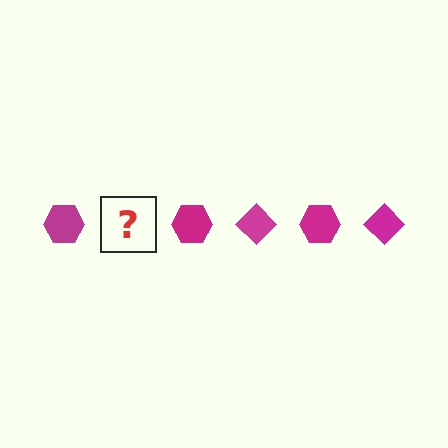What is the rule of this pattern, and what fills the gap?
The rule is that the pattern cycles through hexagon, diamond shapes in magenta. The gap should be filled with a magenta diamond.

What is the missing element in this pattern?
The missing element is a magenta diamond.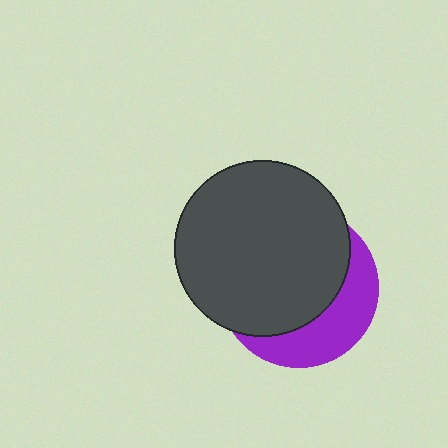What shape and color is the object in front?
The object in front is a dark gray circle.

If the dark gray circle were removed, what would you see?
You would see the complete purple circle.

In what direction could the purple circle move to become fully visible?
The purple circle could move toward the lower-right. That would shift it out from behind the dark gray circle entirely.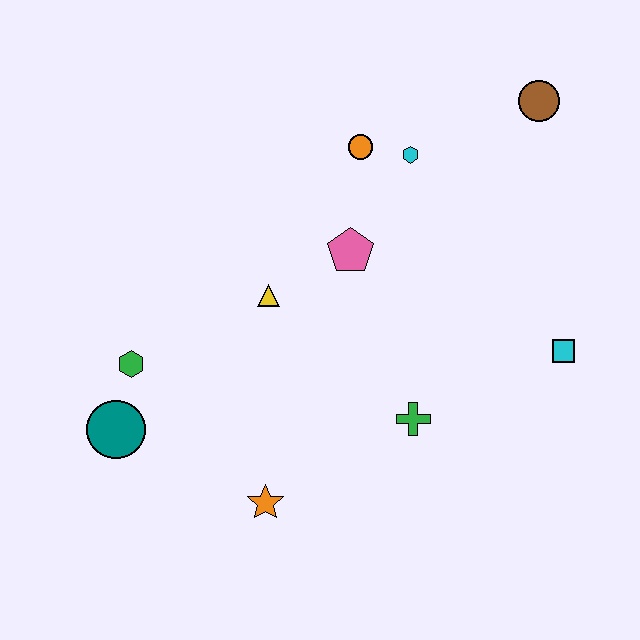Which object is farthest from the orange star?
The brown circle is farthest from the orange star.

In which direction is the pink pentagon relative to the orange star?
The pink pentagon is above the orange star.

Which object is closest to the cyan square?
The green cross is closest to the cyan square.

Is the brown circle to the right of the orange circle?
Yes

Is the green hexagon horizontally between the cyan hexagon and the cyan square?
No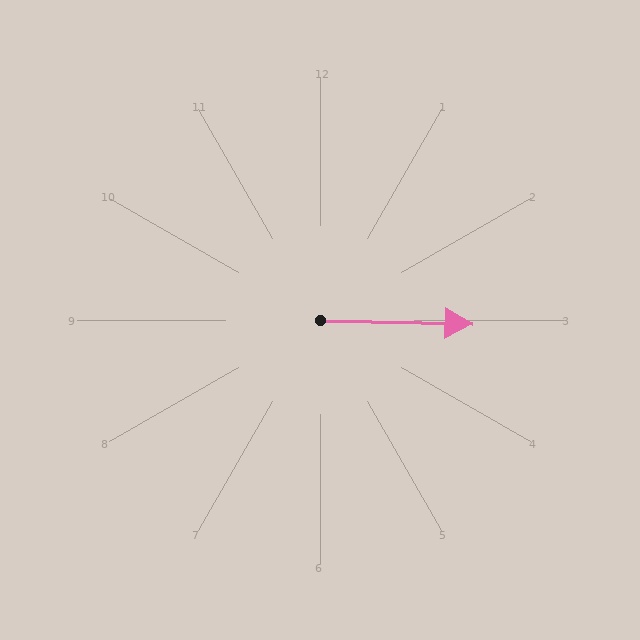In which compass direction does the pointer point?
East.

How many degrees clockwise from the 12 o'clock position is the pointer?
Approximately 91 degrees.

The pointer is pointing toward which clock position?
Roughly 3 o'clock.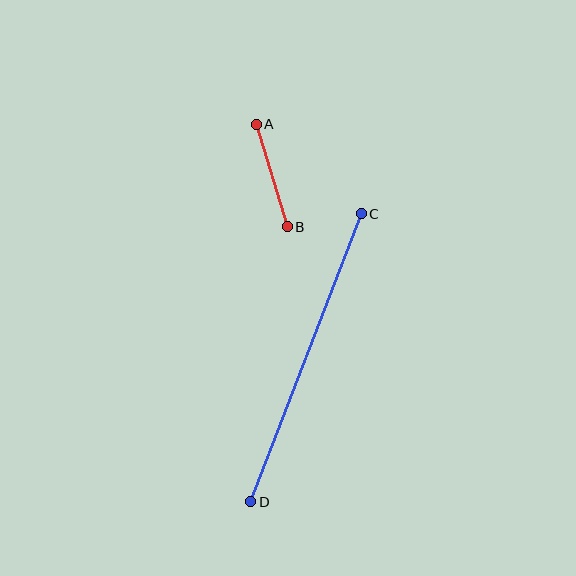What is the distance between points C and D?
The distance is approximately 308 pixels.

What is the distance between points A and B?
The distance is approximately 107 pixels.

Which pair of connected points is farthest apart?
Points C and D are farthest apart.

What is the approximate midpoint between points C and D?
The midpoint is at approximately (306, 358) pixels.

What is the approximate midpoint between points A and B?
The midpoint is at approximately (272, 175) pixels.